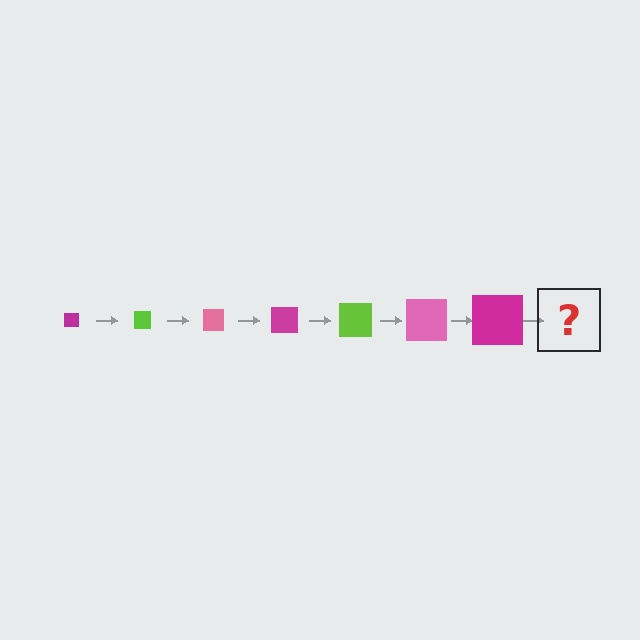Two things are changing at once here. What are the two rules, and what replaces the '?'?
The two rules are that the square grows larger each step and the color cycles through magenta, lime, and pink. The '?' should be a lime square, larger than the previous one.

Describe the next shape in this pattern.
It should be a lime square, larger than the previous one.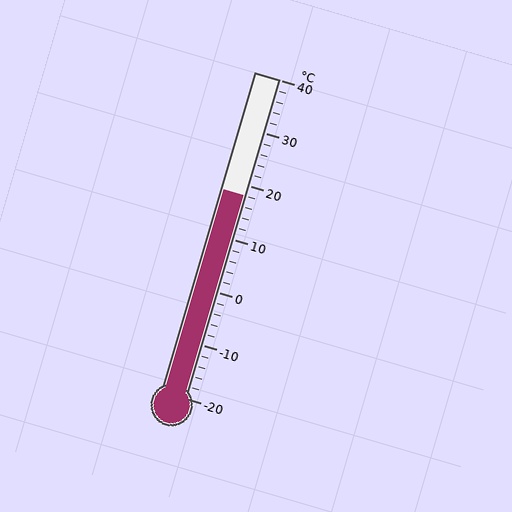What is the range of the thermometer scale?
The thermometer scale ranges from -20°C to 40°C.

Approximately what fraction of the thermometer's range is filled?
The thermometer is filled to approximately 65% of its range.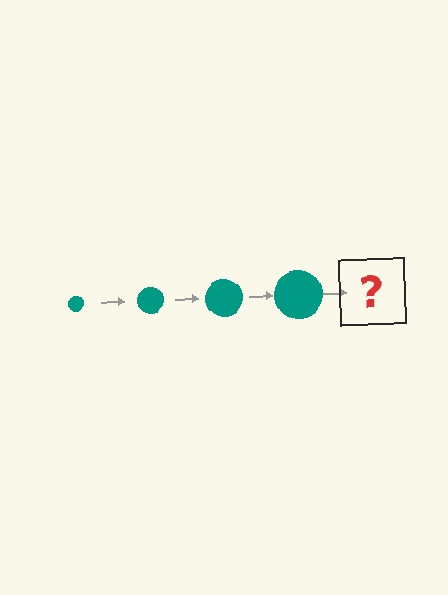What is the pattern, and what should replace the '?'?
The pattern is that the circle gets progressively larger each step. The '?' should be a teal circle, larger than the previous one.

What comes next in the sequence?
The next element should be a teal circle, larger than the previous one.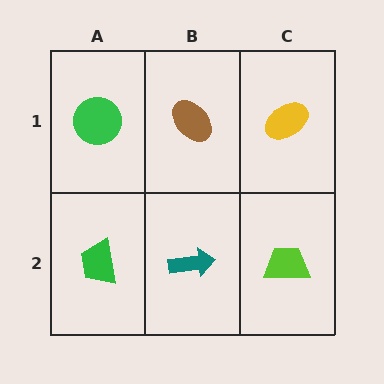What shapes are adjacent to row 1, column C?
A lime trapezoid (row 2, column C), a brown ellipse (row 1, column B).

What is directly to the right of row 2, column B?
A lime trapezoid.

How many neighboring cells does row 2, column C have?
2.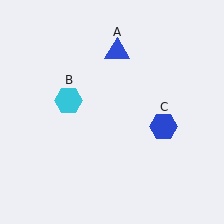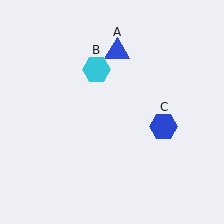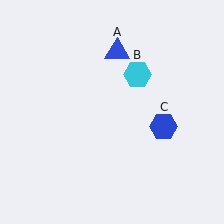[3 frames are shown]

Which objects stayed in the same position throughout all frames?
Blue triangle (object A) and blue hexagon (object C) remained stationary.